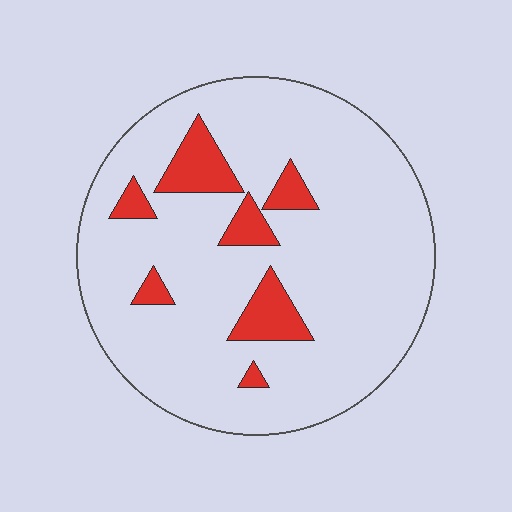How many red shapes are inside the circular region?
7.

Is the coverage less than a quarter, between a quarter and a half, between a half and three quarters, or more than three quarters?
Less than a quarter.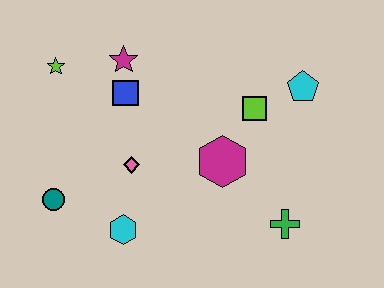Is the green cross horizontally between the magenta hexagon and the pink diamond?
No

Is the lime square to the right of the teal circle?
Yes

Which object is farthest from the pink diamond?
The cyan pentagon is farthest from the pink diamond.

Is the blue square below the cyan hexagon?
No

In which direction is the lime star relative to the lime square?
The lime star is to the left of the lime square.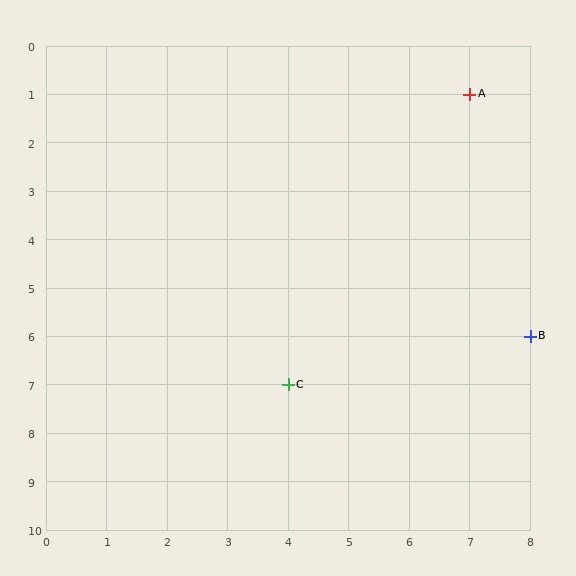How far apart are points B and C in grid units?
Points B and C are 4 columns and 1 row apart (about 4.1 grid units diagonally).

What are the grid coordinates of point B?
Point B is at grid coordinates (8, 6).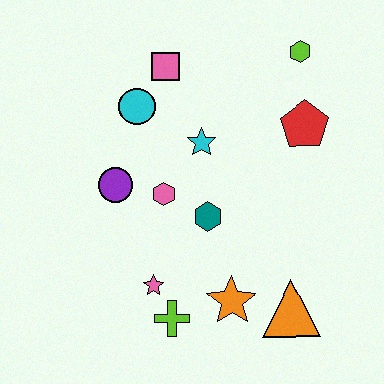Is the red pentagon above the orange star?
Yes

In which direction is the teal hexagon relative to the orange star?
The teal hexagon is above the orange star.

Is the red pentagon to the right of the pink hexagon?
Yes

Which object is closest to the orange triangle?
The orange star is closest to the orange triangle.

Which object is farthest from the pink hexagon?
The lime hexagon is farthest from the pink hexagon.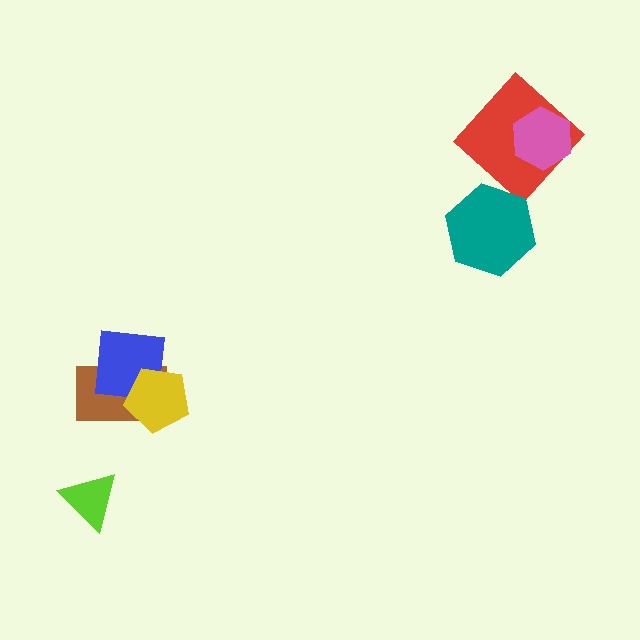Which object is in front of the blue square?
The yellow pentagon is in front of the blue square.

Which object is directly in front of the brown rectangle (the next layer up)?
The blue square is directly in front of the brown rectangle.